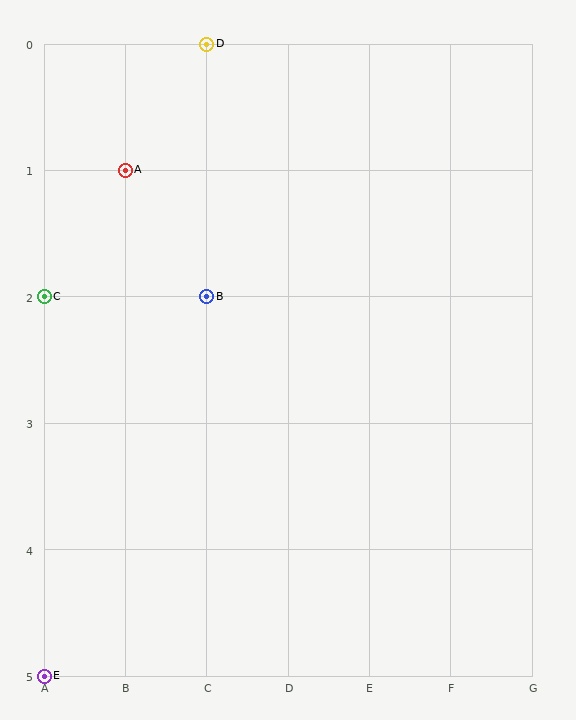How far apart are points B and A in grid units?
Points B and A are 1 column and 1 row apart (about 1.4 grid units diagonally).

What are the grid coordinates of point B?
Point B is at grid coordinates (C, 2).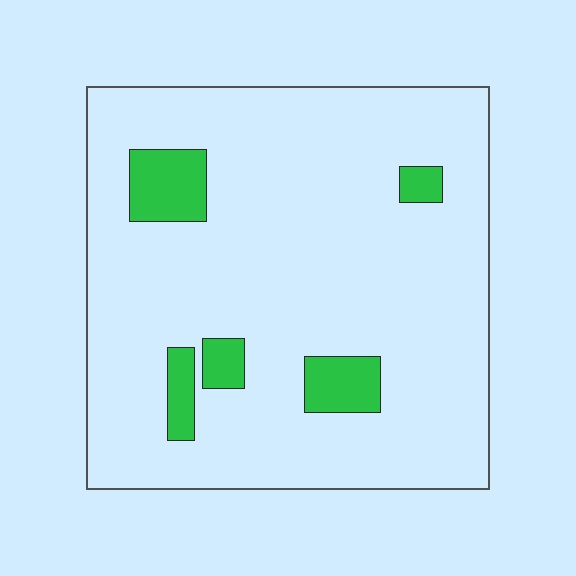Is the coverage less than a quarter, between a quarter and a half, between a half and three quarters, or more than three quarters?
Less than a quarter.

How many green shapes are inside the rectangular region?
5.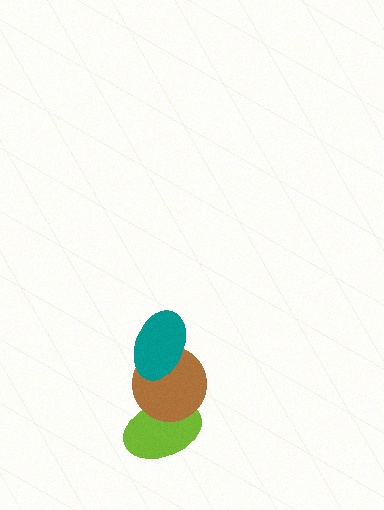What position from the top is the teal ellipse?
The teal ellipse is 1st from the top.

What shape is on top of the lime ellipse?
The brown circle is on top of the lime ellipse.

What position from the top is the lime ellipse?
The lime ellipse is 3rd from the top.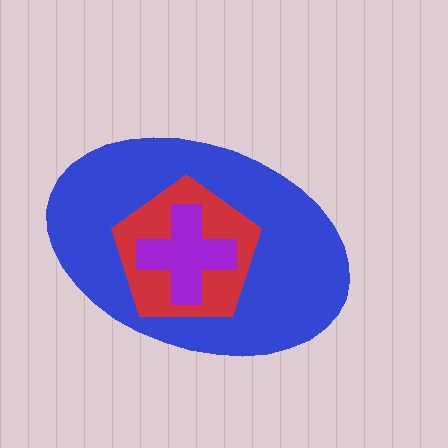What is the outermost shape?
The blue ellipse.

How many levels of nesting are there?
3.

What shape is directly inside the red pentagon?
The purple cross.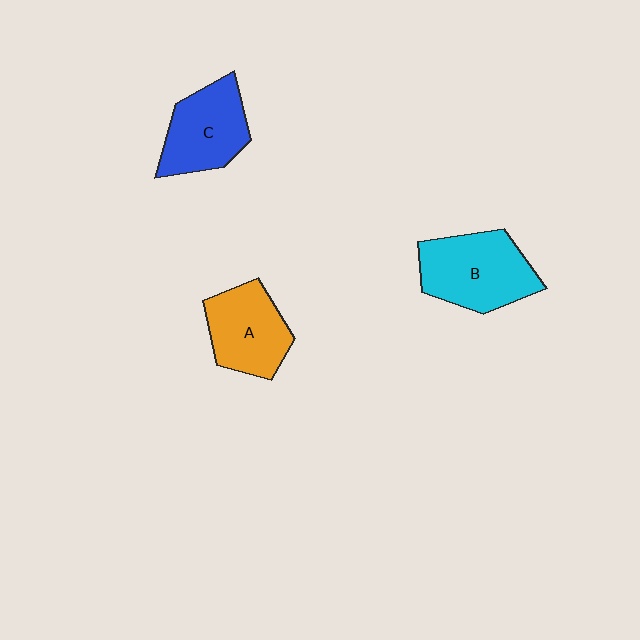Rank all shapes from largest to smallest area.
From largest to smallest: B (cyan), C (blue), A (orange).